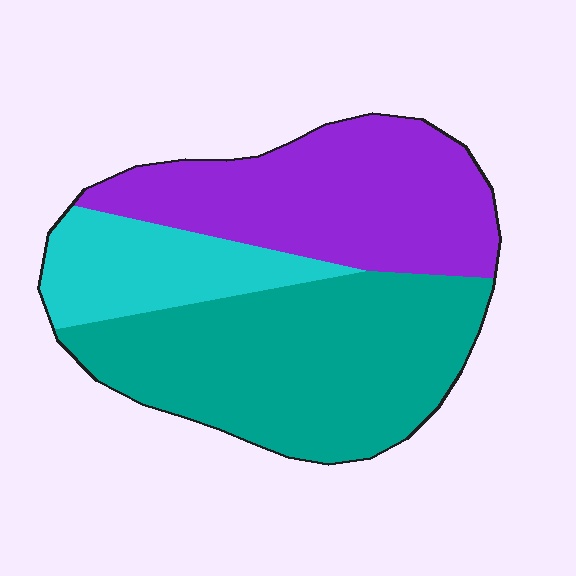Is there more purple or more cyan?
Purple.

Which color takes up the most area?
Teal, at roughly 45%.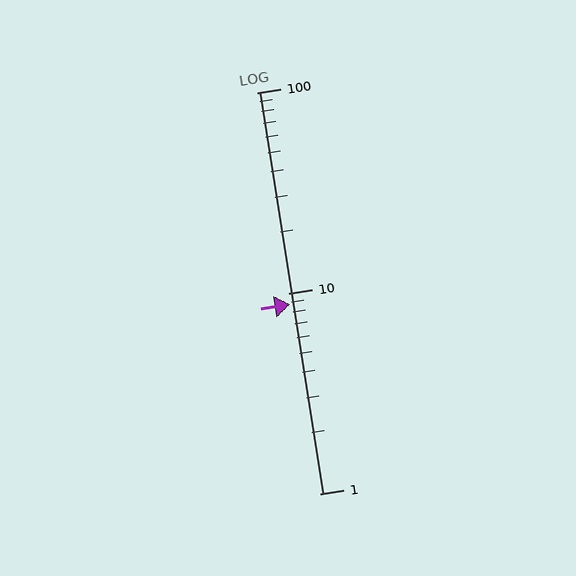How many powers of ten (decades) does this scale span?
The scale spans 2 decades, from 1 to 100.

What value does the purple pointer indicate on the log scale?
The pointer indicates approximately 8.8.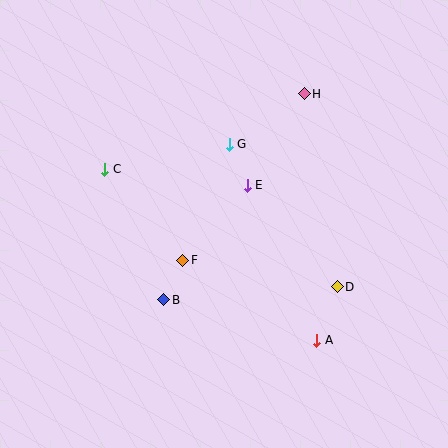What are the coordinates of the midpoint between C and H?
The midpoint between C and H is at (204, 132).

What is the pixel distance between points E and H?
The distance between E and H is 108 pixels.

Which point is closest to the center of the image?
Point E at (247, 185) is closest to the center.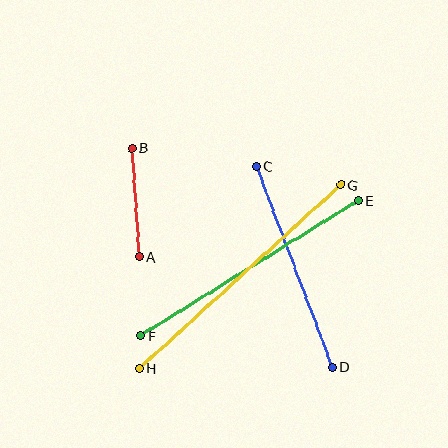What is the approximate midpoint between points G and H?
The midpoint is at approximately (240, 277) pixels.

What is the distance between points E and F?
The distance is approximately 257 pixels.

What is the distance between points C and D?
The distance is approximately 215 pixels.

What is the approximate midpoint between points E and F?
The midpoint is at approximately (249, 268) pixels.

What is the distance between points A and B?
The distance is approximately 109 pixels.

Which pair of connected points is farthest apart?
Points G and H are farthest apart.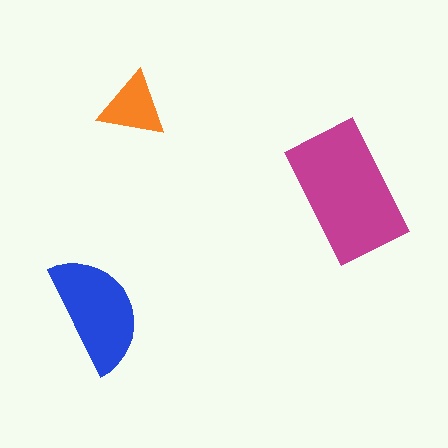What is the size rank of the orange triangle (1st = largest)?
3rd.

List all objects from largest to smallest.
The magenta rectangle, the blue semicircle, the orange triangle.